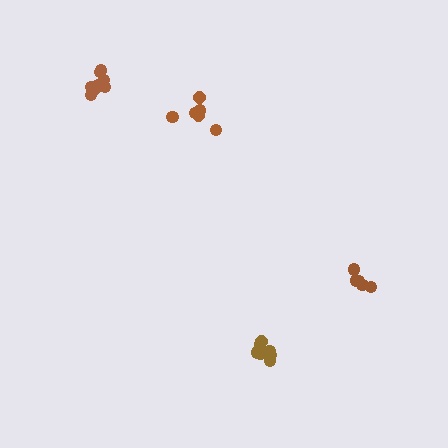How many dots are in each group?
Group 1: 7 dots, Group 2: 5 dots, Group 3: 7 dots, Group 4: 8 dots (27 total).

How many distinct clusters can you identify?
There are 4 distinct clusters.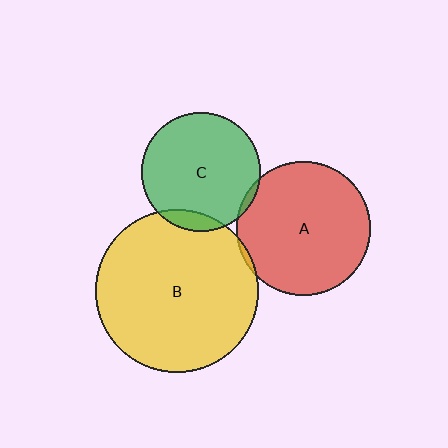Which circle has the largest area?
Circle B (yellow).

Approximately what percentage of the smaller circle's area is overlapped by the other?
Approximately 5%.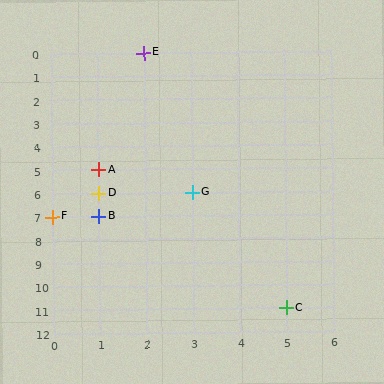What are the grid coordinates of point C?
Point C is at grid coordinates (5, 11).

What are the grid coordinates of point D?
Point D is at grid coordinates (1, 6).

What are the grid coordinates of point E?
Point E is at grid coordinates (2, 0).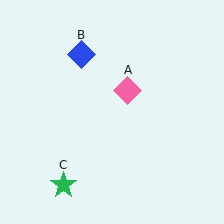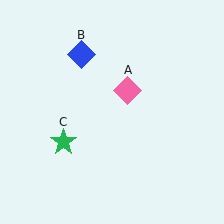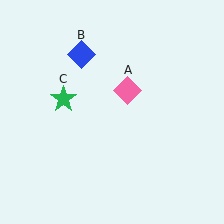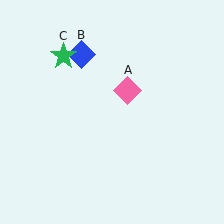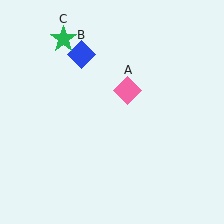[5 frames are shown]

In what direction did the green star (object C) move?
The green star (object C) moved up.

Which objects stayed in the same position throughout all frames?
Pink diamond (object A) and blue diamond (object B) remained stationary.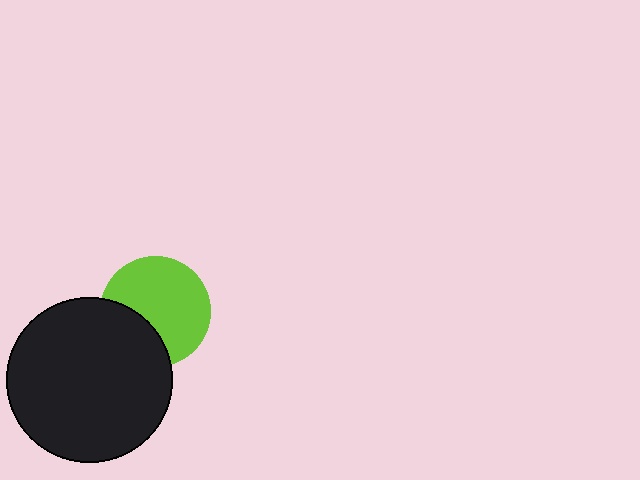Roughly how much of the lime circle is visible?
Most of it is visible (roughly 69%).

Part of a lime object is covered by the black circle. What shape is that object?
It is a circle.